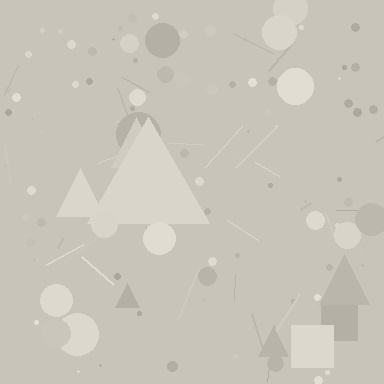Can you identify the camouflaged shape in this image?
The camouflaged shape is a triangle.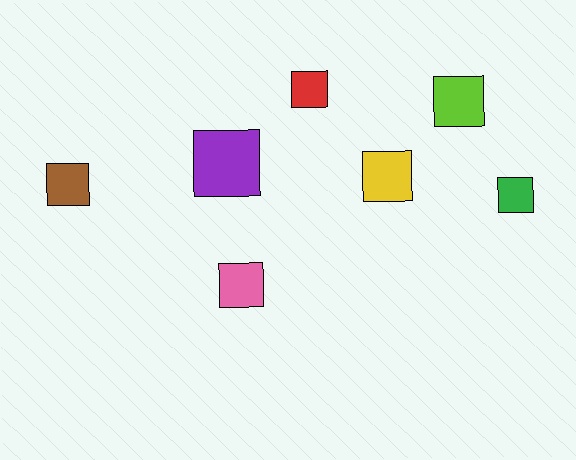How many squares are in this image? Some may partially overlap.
There are 7 squares.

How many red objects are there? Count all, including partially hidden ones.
There is 1 red object.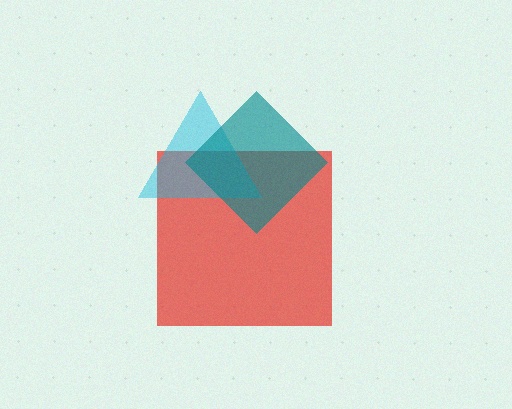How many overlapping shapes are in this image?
There are 3 overlapping shapes in the image.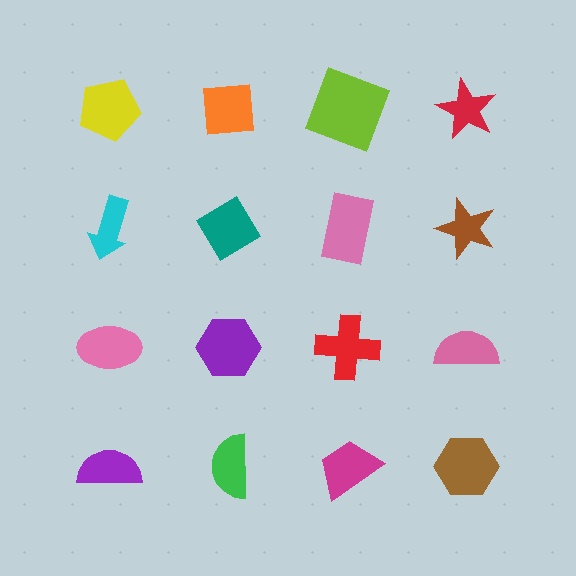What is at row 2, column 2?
A teal diamond.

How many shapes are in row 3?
4 shapes.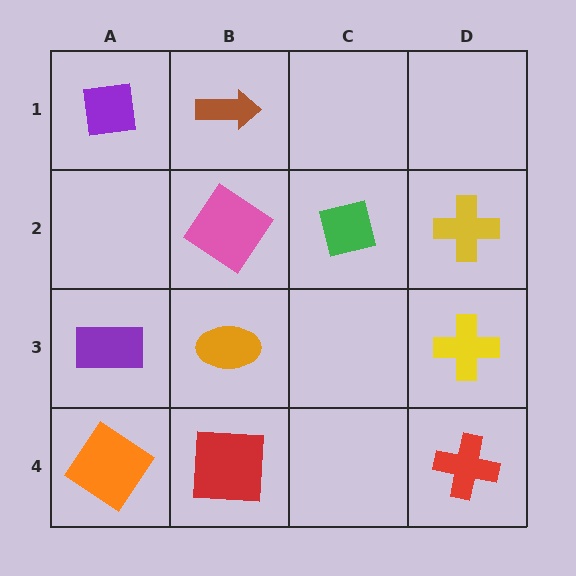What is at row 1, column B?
A brown arrow.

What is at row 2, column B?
A pink diamond.